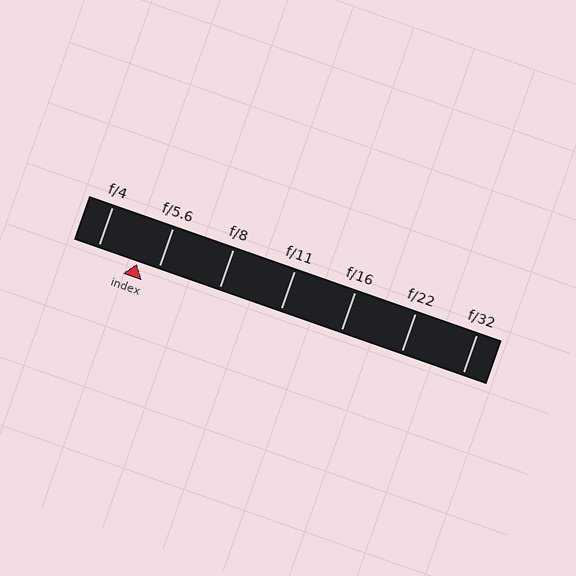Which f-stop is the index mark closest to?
The index mark is closest to f/5.6.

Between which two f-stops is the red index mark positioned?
The index mark is between f/4 and f/5.6.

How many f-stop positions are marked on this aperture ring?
There are 7 f-stop positions marked.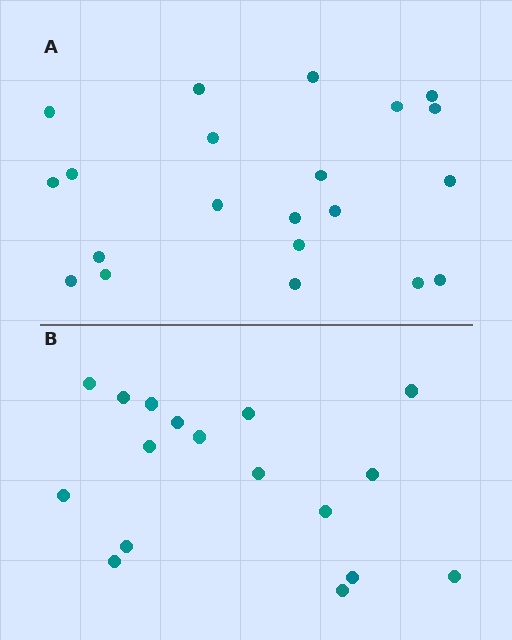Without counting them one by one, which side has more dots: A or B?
Region A (the top region) has more dots.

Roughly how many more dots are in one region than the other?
Region A has about 4 more dots than region B.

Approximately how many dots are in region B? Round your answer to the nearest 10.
About 20 dots. (The exact count is 17, which rounds to 20.)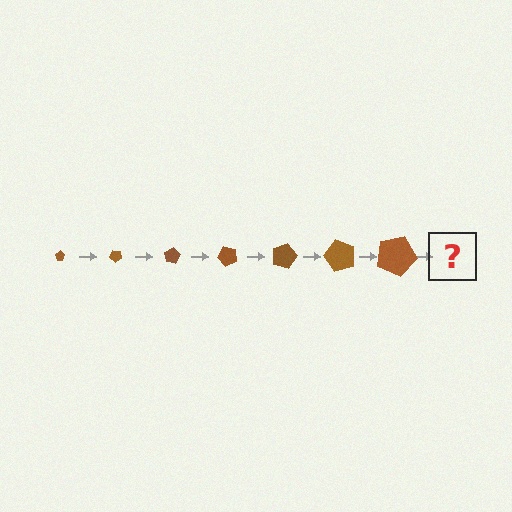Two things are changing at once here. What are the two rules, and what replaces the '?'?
The two rules are that the pentagon grows larger each step and it rotates 40 degrees each step. The '?' should be a pentagon, larger than the previous one and rotated 280 degrees from the start.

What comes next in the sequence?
The next element should be a pentagon, larger than the previous one and rotated 280 degrees from the start.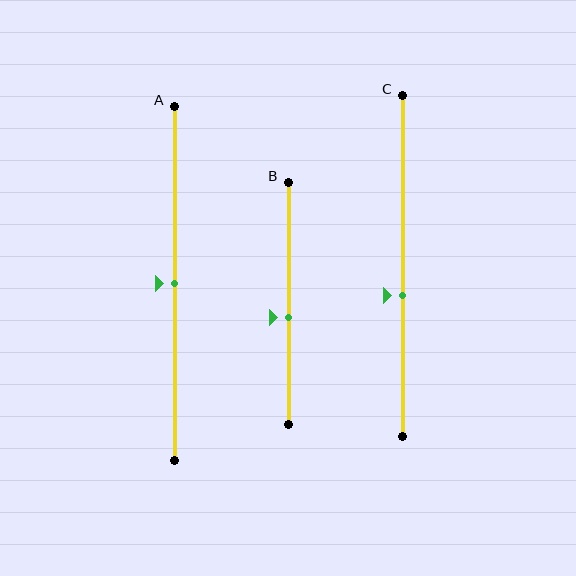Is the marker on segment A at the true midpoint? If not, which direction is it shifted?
Yes, the marker on segment A is at the true midpoint.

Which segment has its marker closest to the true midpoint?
Segment A has its marker closest to the true midpoint.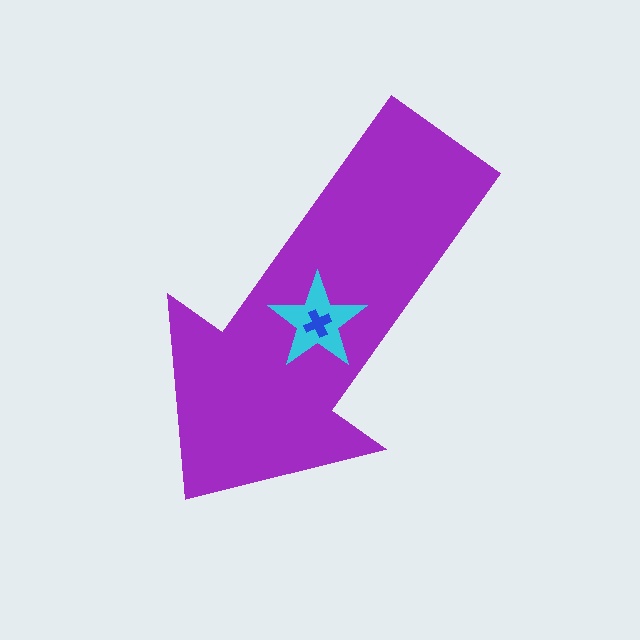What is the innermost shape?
The blue cross.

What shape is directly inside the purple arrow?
The cyan star.